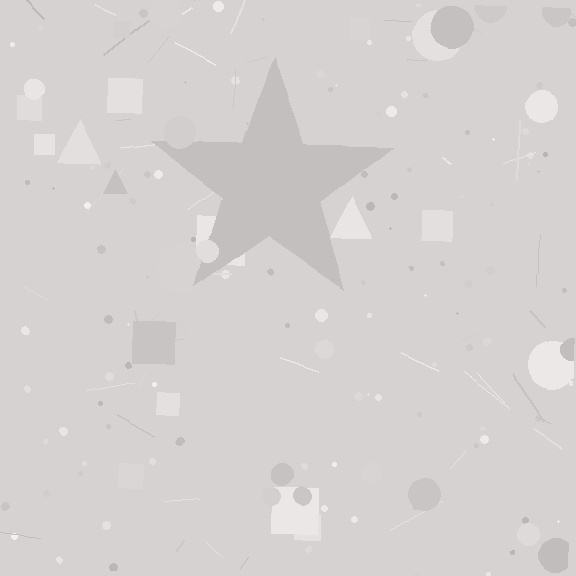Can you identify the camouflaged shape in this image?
The camouflaged shape is a star.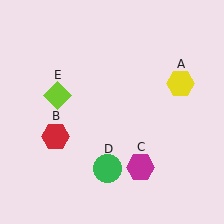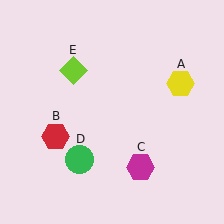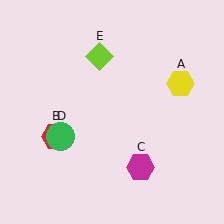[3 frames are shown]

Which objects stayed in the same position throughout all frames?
Yellow hexagon (object A) and red hexagon (object B) and magenta hexagon (object C) remained stationary.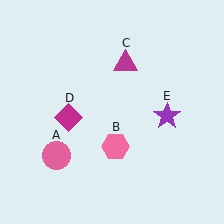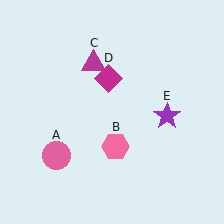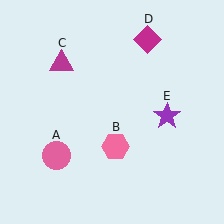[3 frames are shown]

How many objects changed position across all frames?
2 objects changed position: magenta triangle (object C), magenta diamond (object D).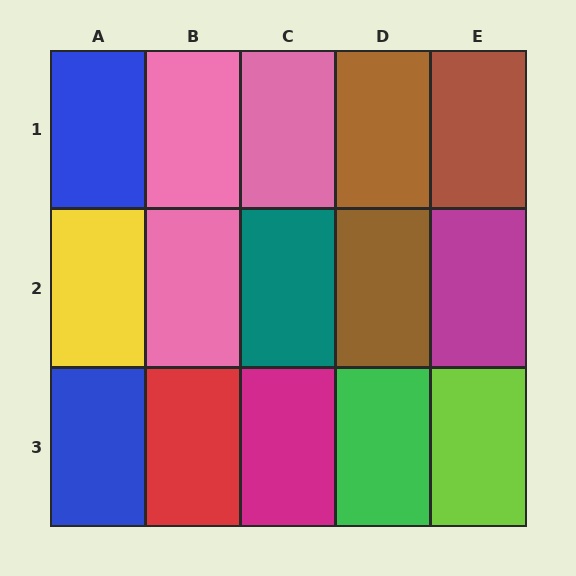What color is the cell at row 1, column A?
Blue.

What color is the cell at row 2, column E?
Magenta.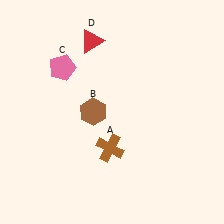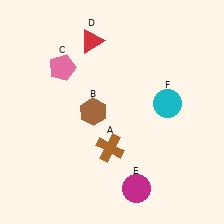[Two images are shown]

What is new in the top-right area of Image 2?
A cyan circle (F) was added in the top-right area of Image 2.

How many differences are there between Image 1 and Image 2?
There are 2 differences between the two images.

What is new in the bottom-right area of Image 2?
A magenta circle (E) was added in the bottom-right area of Image 2.